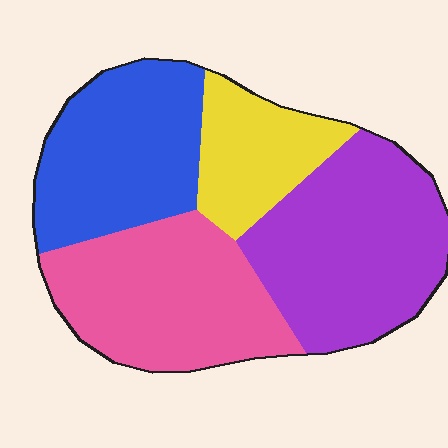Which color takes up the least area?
Yellow, at roughly 15%.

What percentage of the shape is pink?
Pink covers around 30% of the shape.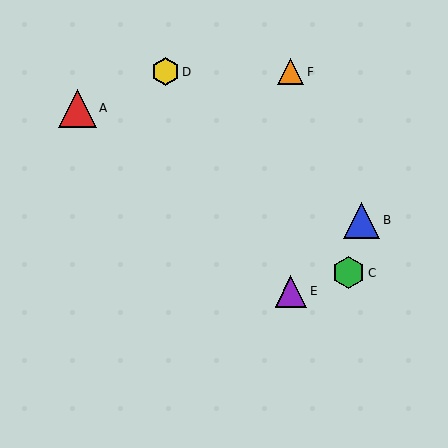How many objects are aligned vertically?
2 objects (E, F) are aligned vertically.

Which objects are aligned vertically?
Objects E, F are aligned vertically.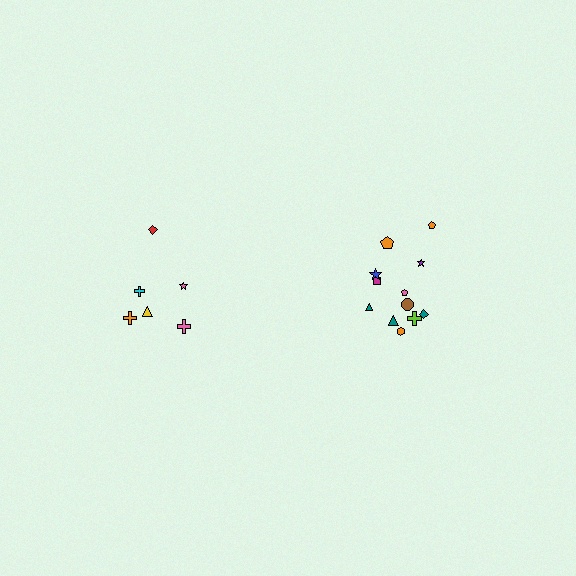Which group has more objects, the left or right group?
The right group.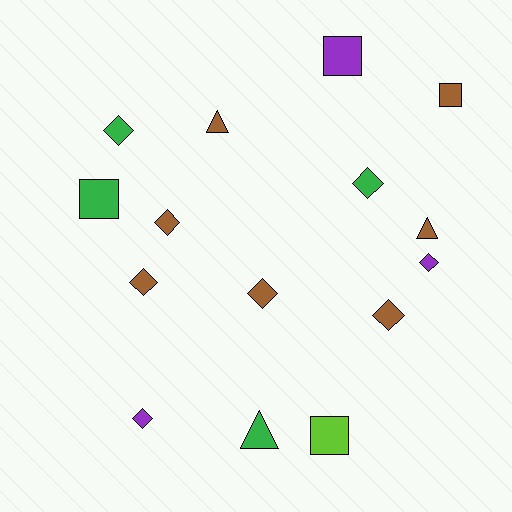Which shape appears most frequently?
Diamond, with 8 objects.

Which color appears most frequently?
Brown, with 7 objects.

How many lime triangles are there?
There are no lime triangles.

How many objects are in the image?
There are 15 objects.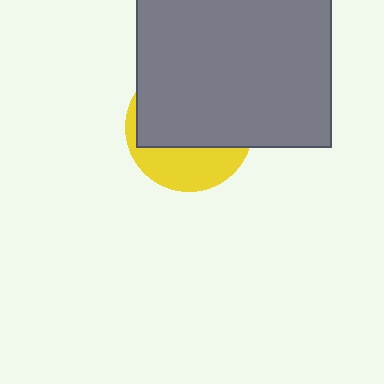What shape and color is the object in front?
The object in front is a gray square.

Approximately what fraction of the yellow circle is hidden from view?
Roughly 66% of the yellow circle is hidden behind the gray square.